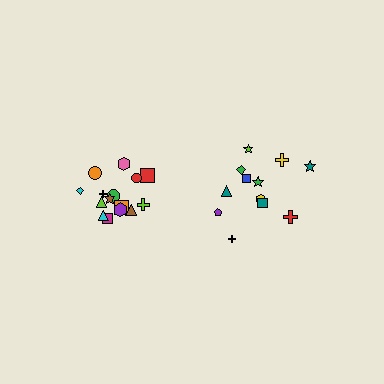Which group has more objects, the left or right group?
The left group.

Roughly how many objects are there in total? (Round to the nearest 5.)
Roughly 25 objects in total.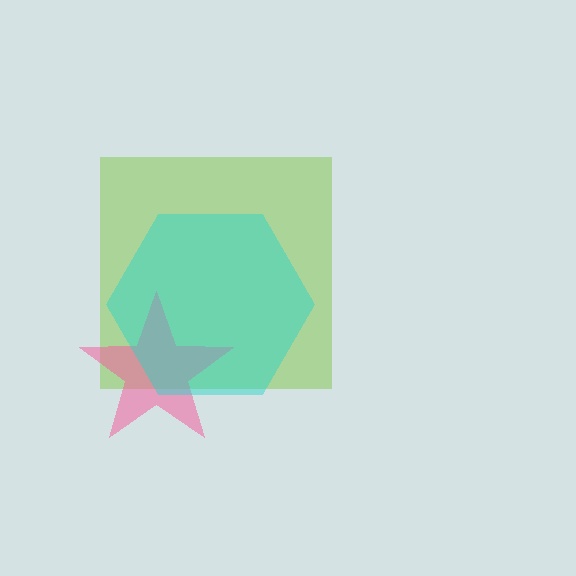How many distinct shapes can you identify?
There are 3 distinct shapes: a lime square, a pink star, a cyan hexagon.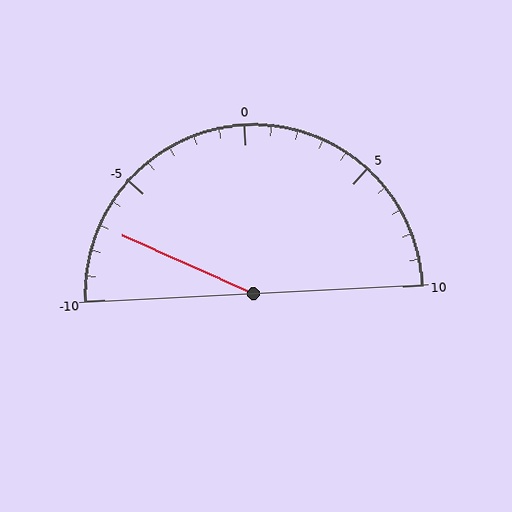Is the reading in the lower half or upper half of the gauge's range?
The reading is in the lower half of the range (-10 to 10).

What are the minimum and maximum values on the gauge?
The gauge ranges from -10 to 10.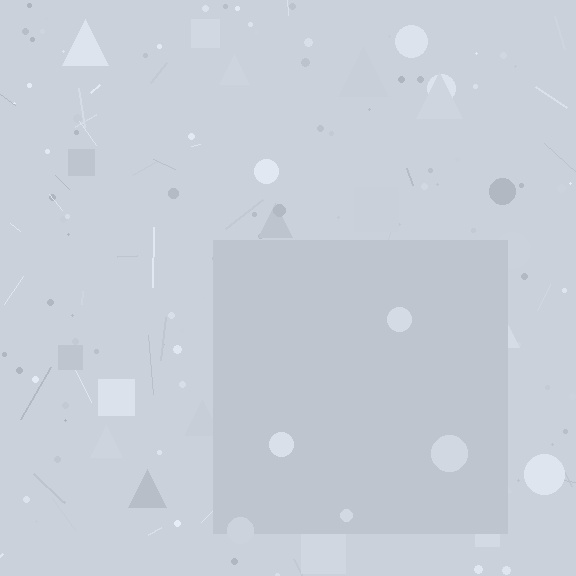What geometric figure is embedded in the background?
A square is embedded in the background.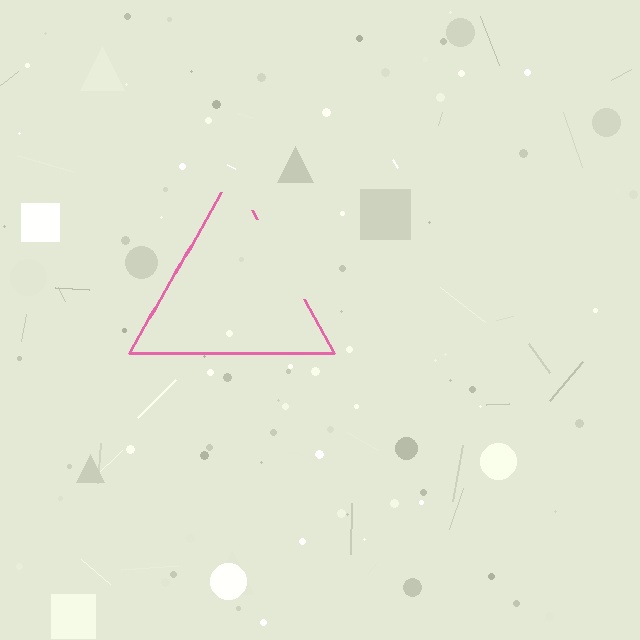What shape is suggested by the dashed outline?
The dashed outline suggests a triangle.